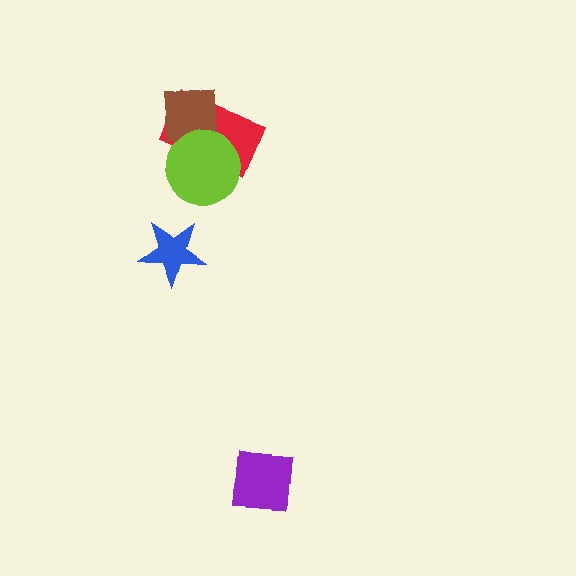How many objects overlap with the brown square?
2 objects overlap with the brown square.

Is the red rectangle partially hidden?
Yes, it is partially covered by another shape.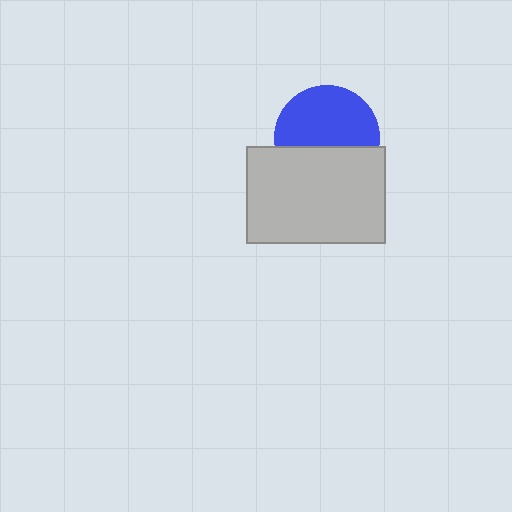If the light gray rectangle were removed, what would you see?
You would see the complete blue circle.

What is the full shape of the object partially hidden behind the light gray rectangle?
The partially hidden object is a blue circle.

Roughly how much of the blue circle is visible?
About half of it is visible (roughly 59%).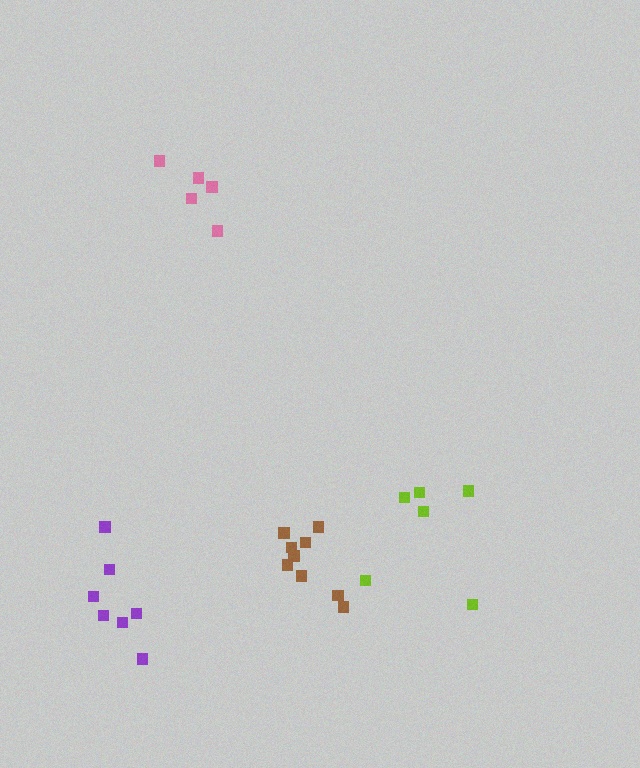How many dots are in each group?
Group 1: 5 dots, Group 2: 7 dots, Group 3: 6 dots, Group 4: 9 dots (27 total).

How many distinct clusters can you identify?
There are 4 distinct clusters.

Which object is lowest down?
The purple cluster is bottommost.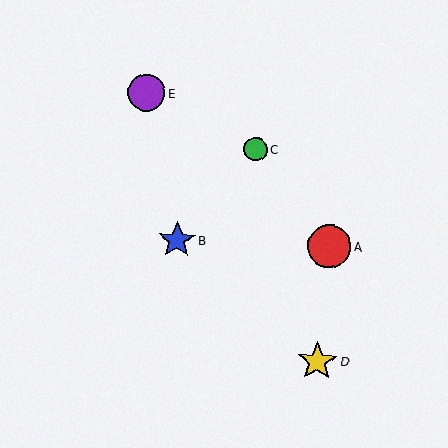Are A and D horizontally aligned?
No, A is at y≈246 and D is at y≈361.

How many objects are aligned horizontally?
2 objects (A, B) are aligned horizontally.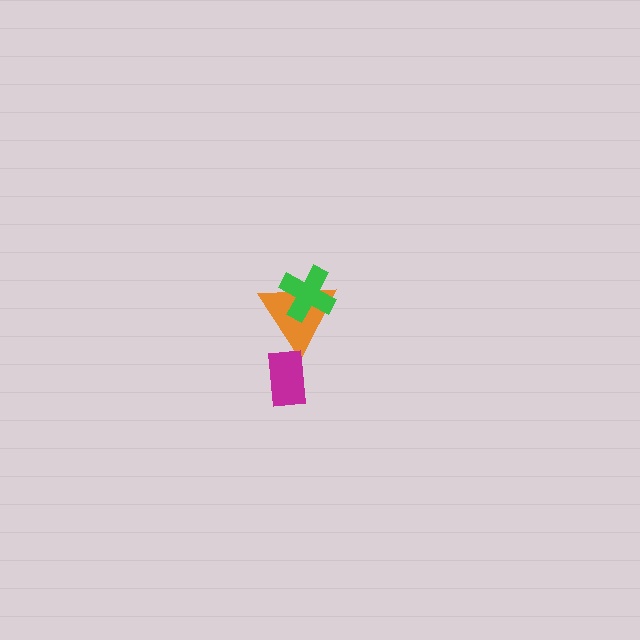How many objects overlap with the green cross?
1 object overlaps with the green cross.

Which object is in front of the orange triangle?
The green cross is in front of the orange triangle.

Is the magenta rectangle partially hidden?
No, no other shape covers it.